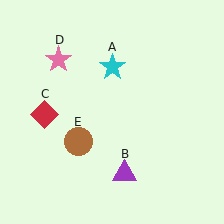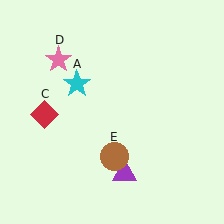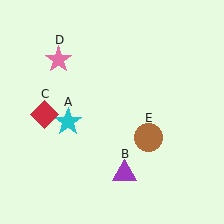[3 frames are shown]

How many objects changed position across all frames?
2 objects changed position: cyan star (object A), brown circle (object E).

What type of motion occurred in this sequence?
The cyan star (object A), brown circle (object E) rotated counterclockwise around the center of the scene.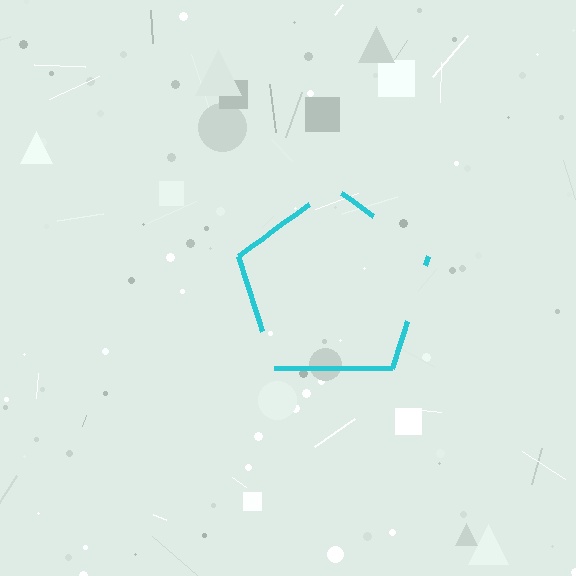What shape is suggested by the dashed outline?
The dashed outline suggests a pentagon.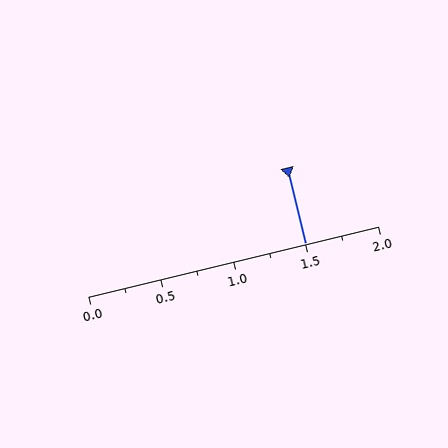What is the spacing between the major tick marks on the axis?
The major ticks are spaced 0.5 apart.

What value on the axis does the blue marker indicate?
The marker indicates approximately 1.5.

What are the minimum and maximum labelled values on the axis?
The axis runs from 0.0 to 2.0.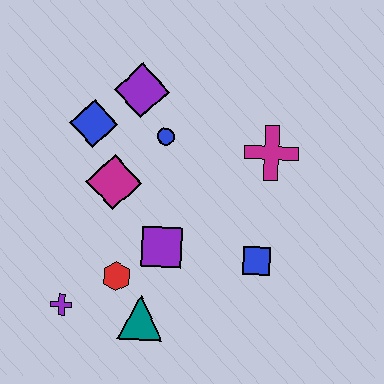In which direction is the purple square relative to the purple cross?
The purple square is to the right of the purple cross.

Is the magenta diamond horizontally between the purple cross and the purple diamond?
Yes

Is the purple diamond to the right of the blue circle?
No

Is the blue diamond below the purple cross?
No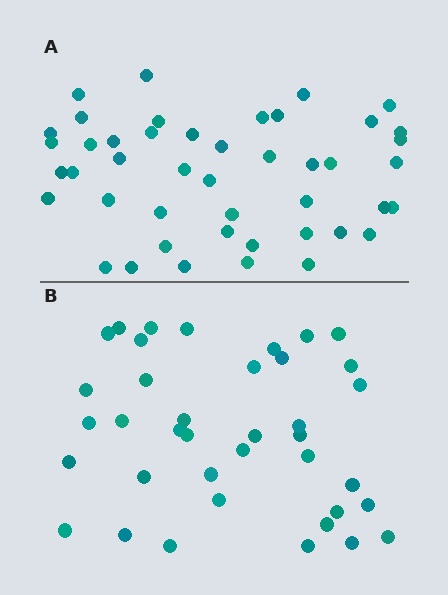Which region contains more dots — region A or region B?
Region A (the top region) has more dots.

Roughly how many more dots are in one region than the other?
Region A has roughly 8 or so more dots than region B.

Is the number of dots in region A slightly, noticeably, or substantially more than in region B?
Region A has only slightly more — the two regions are fairly close. The ratio is roughly 1.2 to 1.